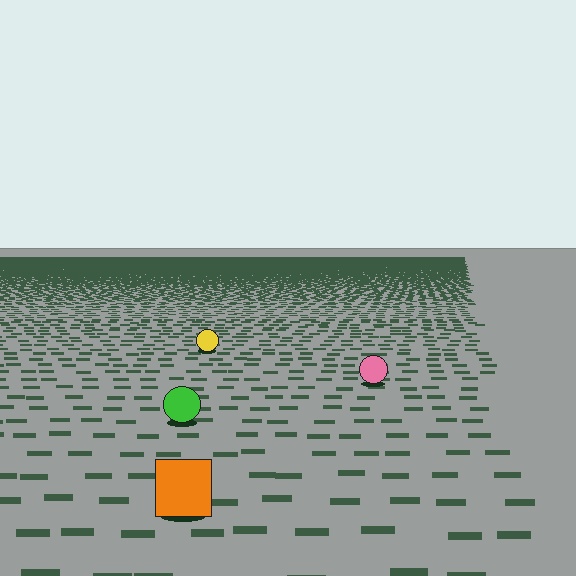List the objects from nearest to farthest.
From nearest to farthest: the orange square, the green circle, the pink circle, the yellow circle.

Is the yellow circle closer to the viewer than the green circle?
No. The green circle is closer — you can tell from the texture gradient: the ground texture is coarser near it.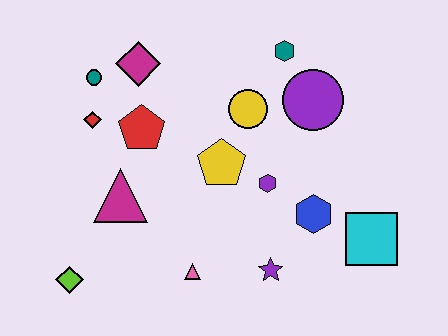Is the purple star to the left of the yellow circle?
No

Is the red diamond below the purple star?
No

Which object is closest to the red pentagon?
The red diamond is closest to the red pentagon.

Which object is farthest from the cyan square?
The teal circle is farthest from the cyan square.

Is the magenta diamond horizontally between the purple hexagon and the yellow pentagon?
No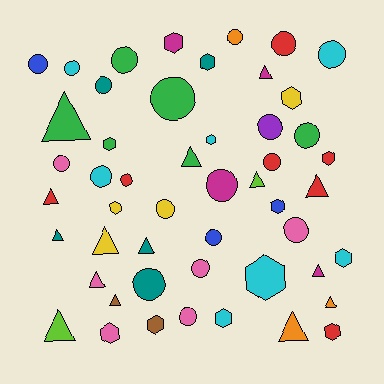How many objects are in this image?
There are 50 objects.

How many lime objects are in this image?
There are 2 lime objects.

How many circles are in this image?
There are 21 circles.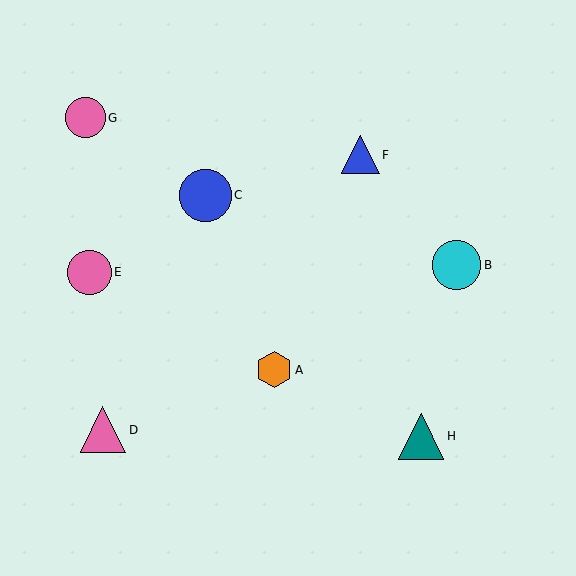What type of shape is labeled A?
Shape A is an orange hexagon.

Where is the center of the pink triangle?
The center of the pink triangle is at (103, 430).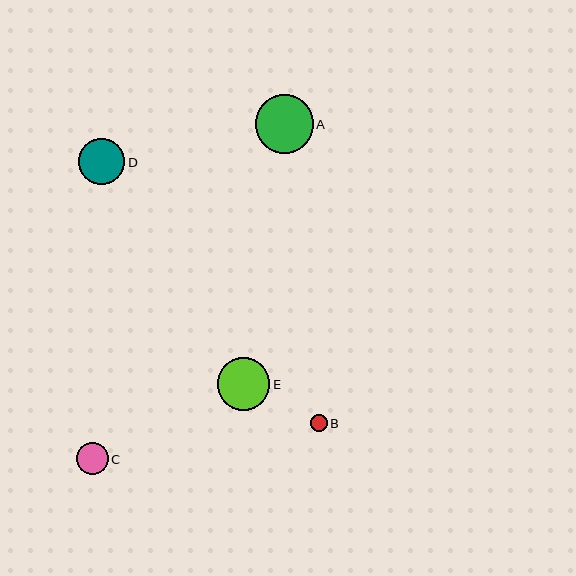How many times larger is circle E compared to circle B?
Circle E is approximately 3.1 times the size of circle B.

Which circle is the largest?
Circle A is the largest with a size of approximately 58 pixels.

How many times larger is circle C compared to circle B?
Circle C is approximately 1.9 times the size of circle B.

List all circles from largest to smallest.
From largest to smallest: A, E, D, C, B.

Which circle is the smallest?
Circle B is the smallest with a size of approximately 17 pixels.